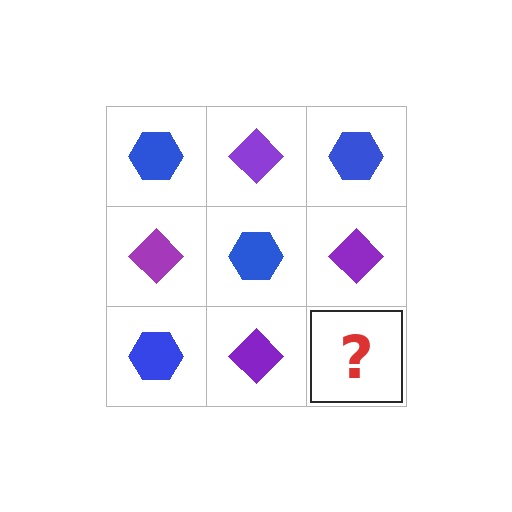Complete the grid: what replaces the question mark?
The question mark should be replaced with a blue hexagon.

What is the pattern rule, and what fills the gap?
The rule is that it alternates blue hexagon and purple diamond in a checkerboard pattern. The gap should be filled with a blue hexagon.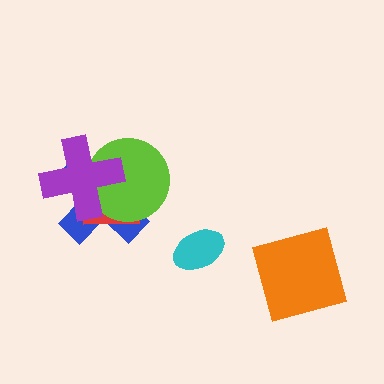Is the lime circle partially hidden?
Yes, it is partially covered by another shape.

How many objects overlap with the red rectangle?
3 objects overlap with the red rectangle.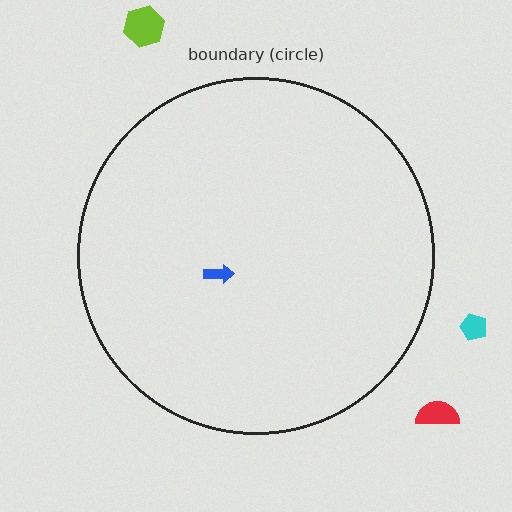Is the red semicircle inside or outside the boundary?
Outside.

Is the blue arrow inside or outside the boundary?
Inside.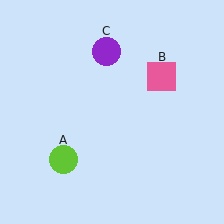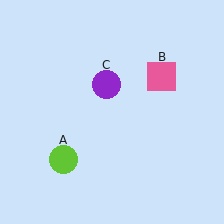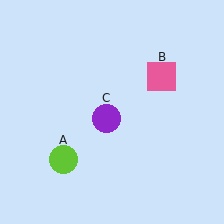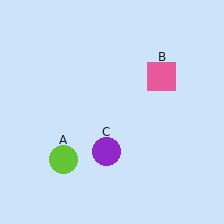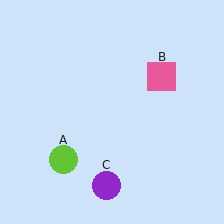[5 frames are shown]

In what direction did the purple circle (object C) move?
The purple circle (object C) moved down.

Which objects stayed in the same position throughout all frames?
Lime circle (object A) and pink square (object B) remained stationary.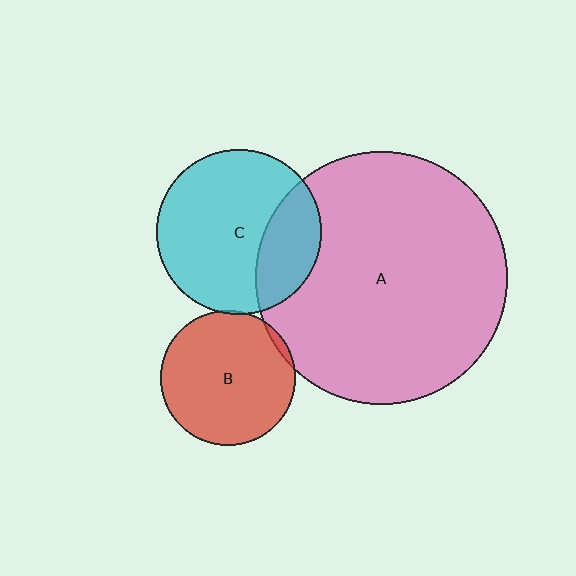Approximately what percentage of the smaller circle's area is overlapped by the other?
Approximately 5%.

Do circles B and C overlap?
Yes.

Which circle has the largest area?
Circle A (pink).